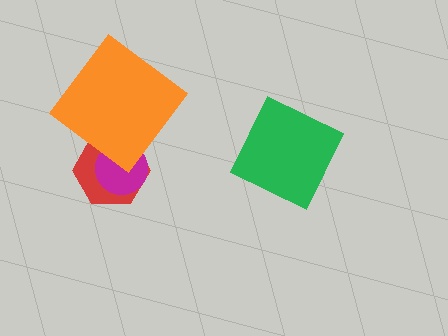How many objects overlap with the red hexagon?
2 objects overlap with the red hexagon.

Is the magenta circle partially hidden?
Yes, it is partially covered by another shape.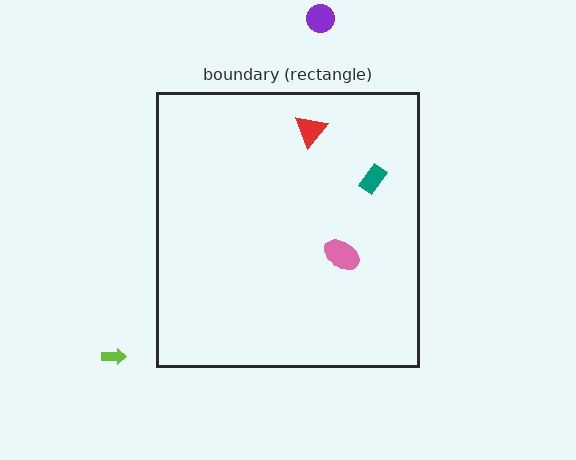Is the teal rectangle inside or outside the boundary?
Inside.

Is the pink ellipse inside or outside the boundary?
Inside.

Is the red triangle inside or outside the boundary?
Inside.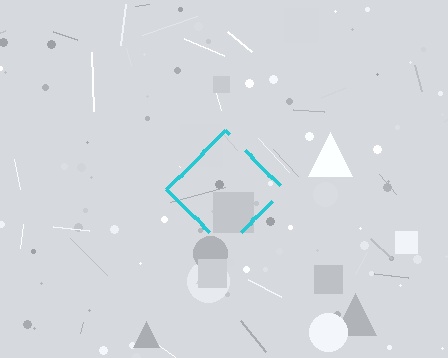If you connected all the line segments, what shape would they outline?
They would outline a diamond.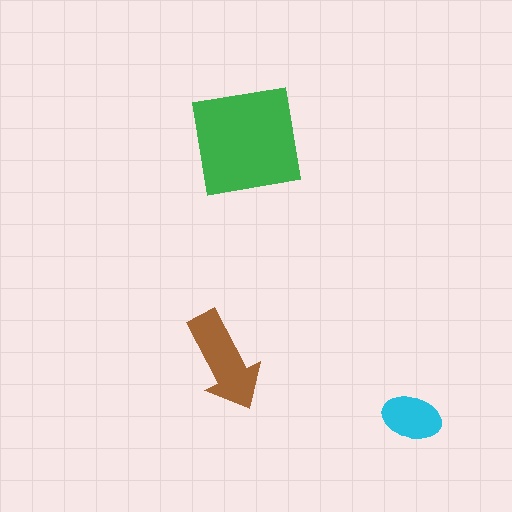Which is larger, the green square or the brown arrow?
The green square.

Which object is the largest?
The green square.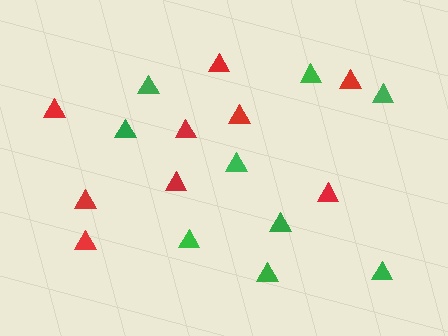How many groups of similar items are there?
There are 2 groups: one group of green triangles (9) and one group of red triangles (9).